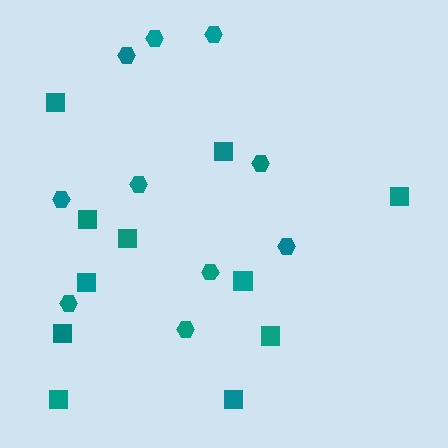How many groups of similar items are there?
There are 2 groups: one group of hexagons (10) and one group of squares (11).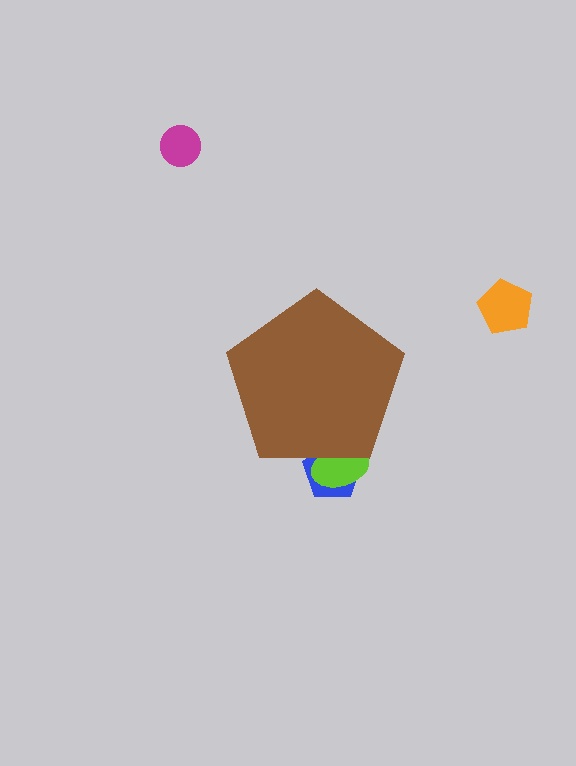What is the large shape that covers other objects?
A brown pentagon.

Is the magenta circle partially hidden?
No, the magenta circle is fully visible.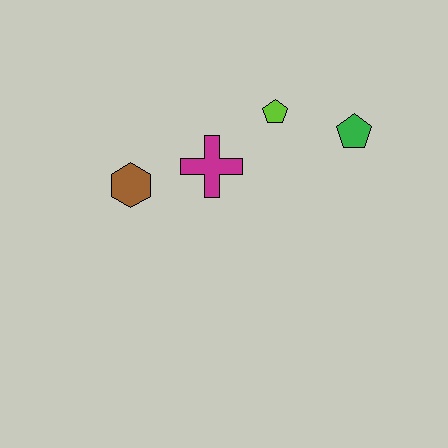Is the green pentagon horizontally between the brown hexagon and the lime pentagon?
No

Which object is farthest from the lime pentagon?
The brown hexagon is farthest from the lime pentagon.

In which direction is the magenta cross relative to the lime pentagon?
The magenta cross is to the left of the lime pentagon.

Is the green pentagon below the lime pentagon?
Yes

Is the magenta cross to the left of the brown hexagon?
No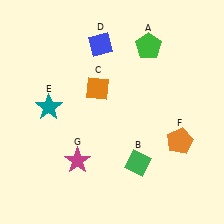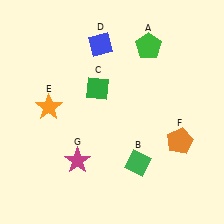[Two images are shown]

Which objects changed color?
C changed from orange to green. E changed from teal to orange.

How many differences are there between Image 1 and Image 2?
There are 2 differences between the two images.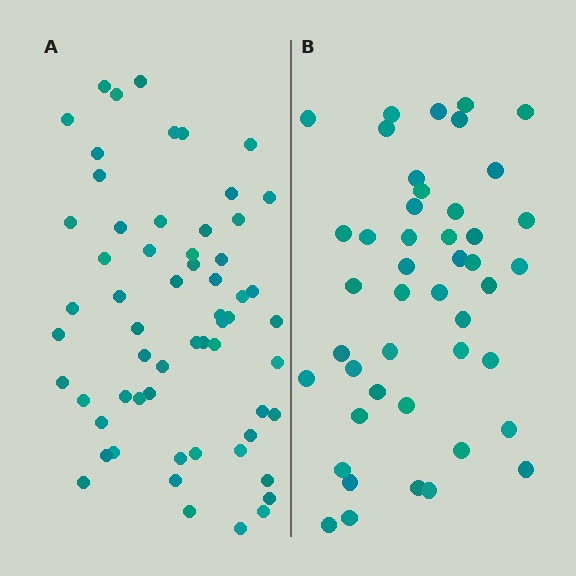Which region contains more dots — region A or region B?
Region A (the left region) has more dots.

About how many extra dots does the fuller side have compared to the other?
Region A has approximately 15 more dots than region B.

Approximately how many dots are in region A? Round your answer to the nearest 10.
About 60 dots.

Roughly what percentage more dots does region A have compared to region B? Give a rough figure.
About 35% more.